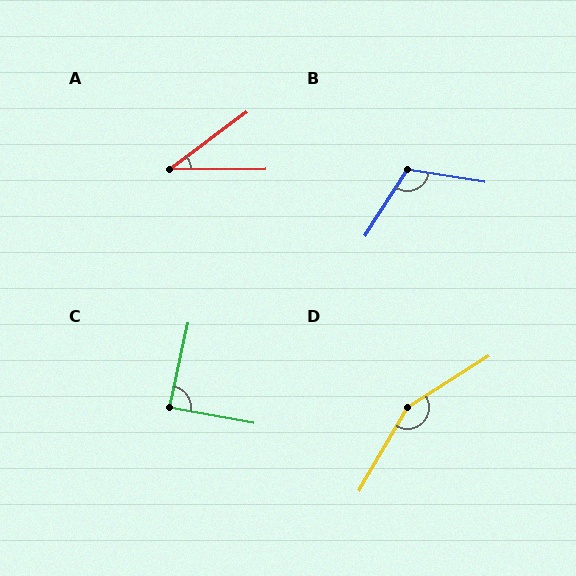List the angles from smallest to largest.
A (36°), C (88°), B (113°), D (152°).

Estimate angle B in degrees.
Approximately 113 degrees.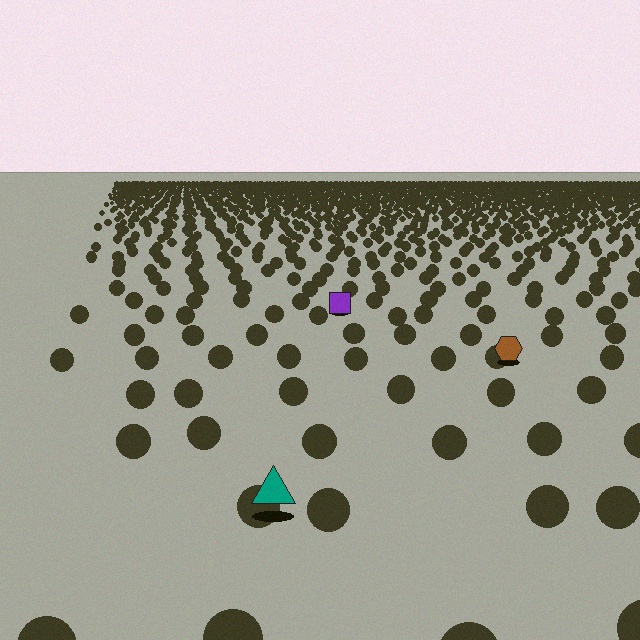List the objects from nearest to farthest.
From nearest to farthest: the teal triangle, the brown hexagon, the purple square.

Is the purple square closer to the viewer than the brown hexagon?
No. The brown hexagon is closer — you can tell from the texture gradient: the ground texture is coarser near it.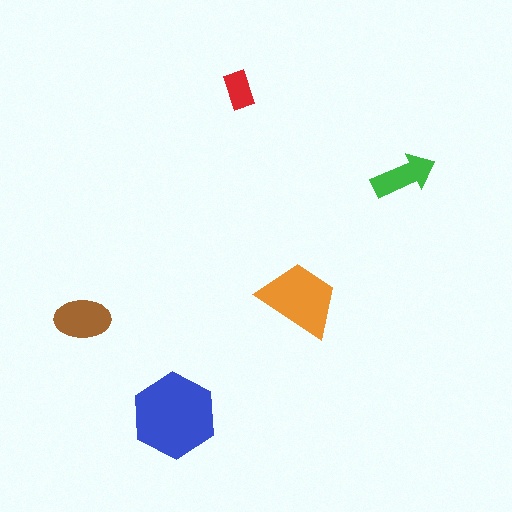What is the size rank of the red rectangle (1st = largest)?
5th.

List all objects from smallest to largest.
The red rectangle, the green arrow, the brown ellipse, the orange trapezoid, the blue hexagon.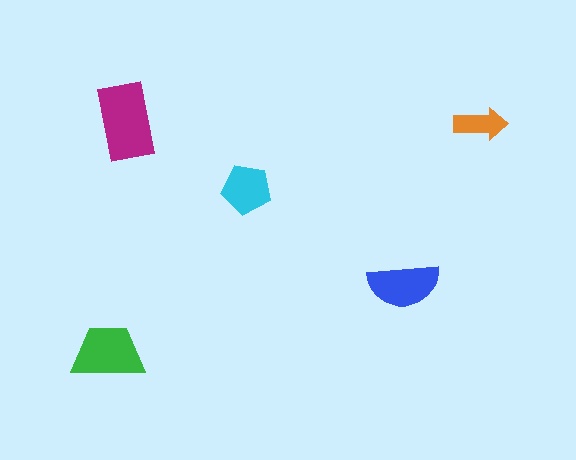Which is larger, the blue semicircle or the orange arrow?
The blue semicircle.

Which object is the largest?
The magenta rectangle.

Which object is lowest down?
The green trapezoid is bottommost.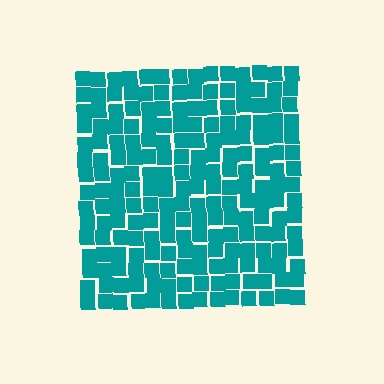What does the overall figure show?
The overall figure shows a square.